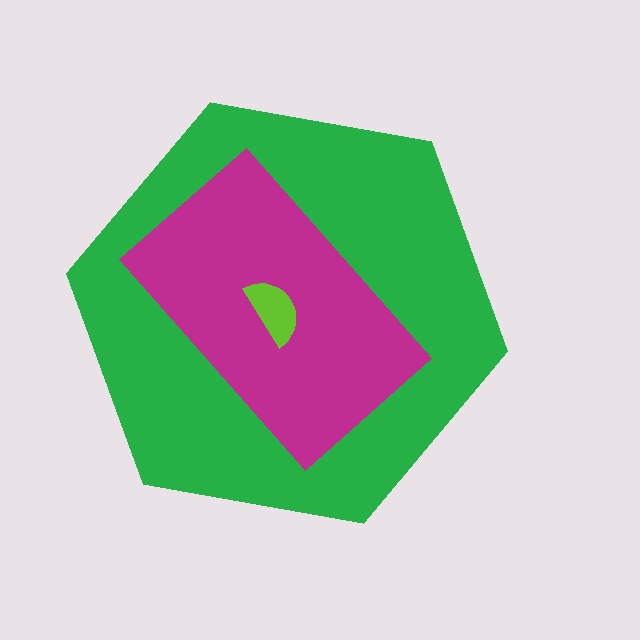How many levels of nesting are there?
3.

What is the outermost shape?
The green hexagon.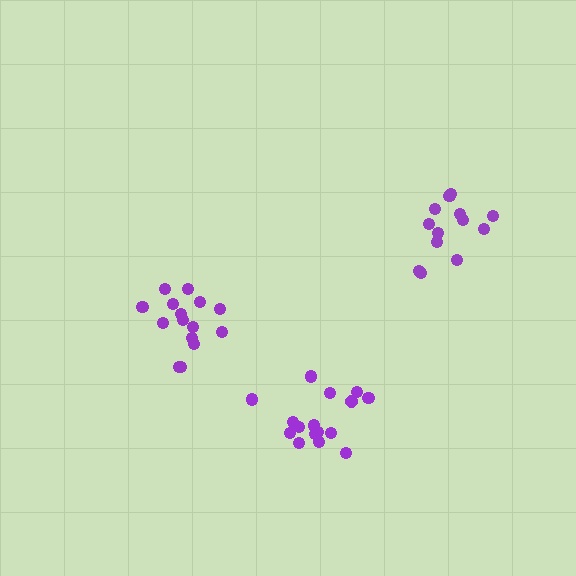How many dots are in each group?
Group 1: 15 dots, Group 2: 16 dots, Group 3: 13 dots (44 total).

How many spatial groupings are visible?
There are 3 spatial groupings.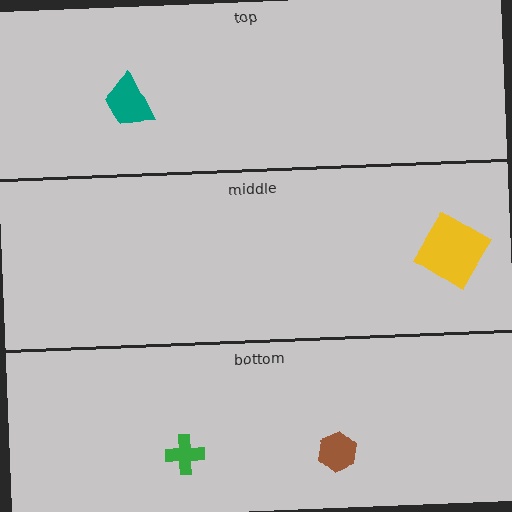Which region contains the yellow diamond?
The middle region.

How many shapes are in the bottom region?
2.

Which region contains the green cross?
The bottom region.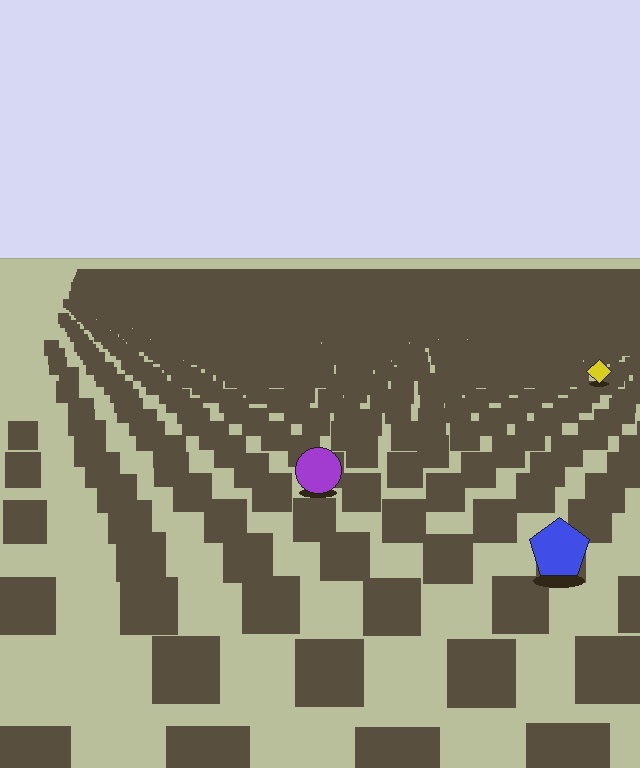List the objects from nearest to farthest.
From nearest to farthest: the blue pentagon, the purple circle, the yellow diamond.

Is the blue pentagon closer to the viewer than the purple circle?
Yes. The blue pentagon is closer — you can tell from the texture gradient: the ground texture is coarser near it.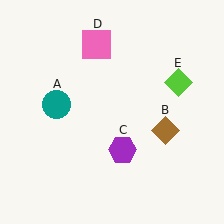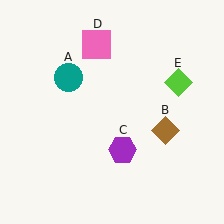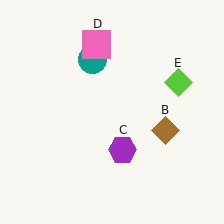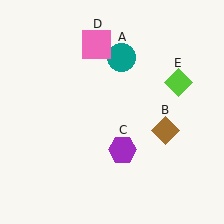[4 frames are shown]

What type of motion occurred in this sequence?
The teal circle (object A) rotated clockwise around the center of the scene.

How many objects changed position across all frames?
1 object changed position: teal circle (object A).